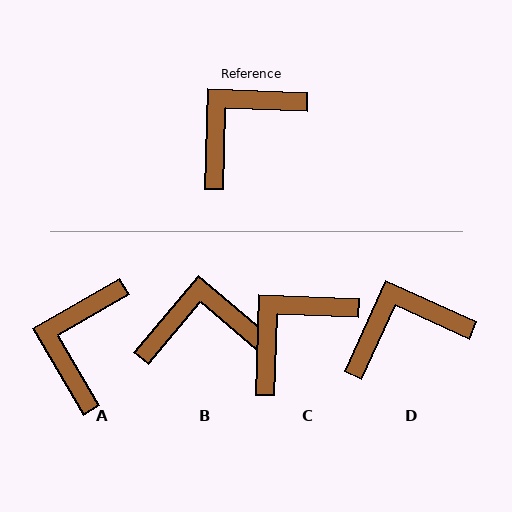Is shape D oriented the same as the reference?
No, it is off by about 23 degrees.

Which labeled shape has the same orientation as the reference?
C.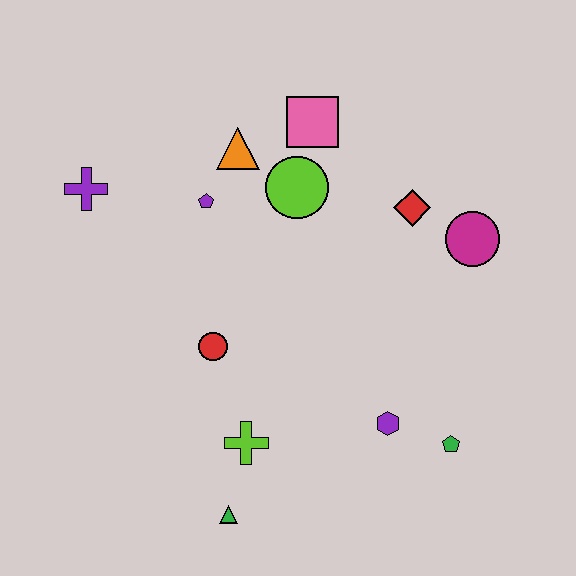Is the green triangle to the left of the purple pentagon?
No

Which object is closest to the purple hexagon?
The green pentagon is closest to the purple hexagon.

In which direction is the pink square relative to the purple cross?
The pink square is to the right of the purple cross.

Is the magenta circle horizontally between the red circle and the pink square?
No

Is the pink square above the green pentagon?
Yes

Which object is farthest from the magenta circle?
The purple cross is farthest from the magenta circle.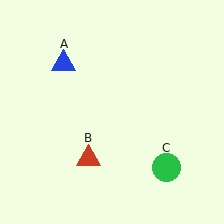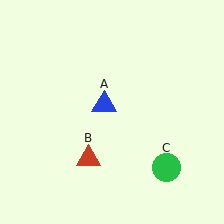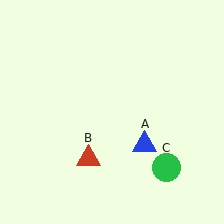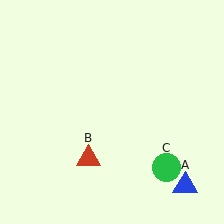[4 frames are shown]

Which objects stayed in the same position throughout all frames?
Red triangle (object B) and green circle (object C) remained stationary.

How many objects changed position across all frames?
1 object changed position: blue triangle (object A).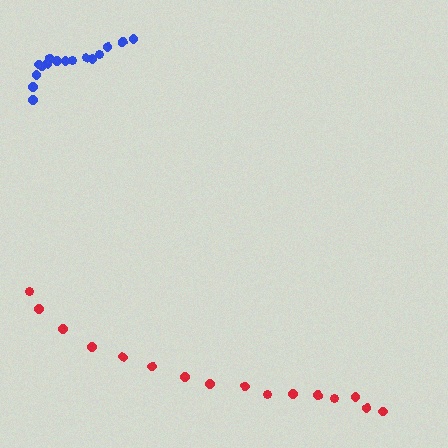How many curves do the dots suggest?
There are 2 distinct paths.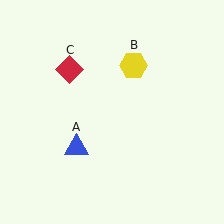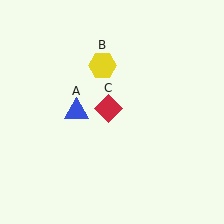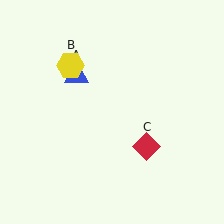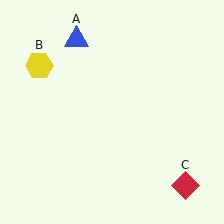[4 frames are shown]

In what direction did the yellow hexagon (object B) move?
The yellow hexagon (object B) moved left.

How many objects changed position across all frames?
3 objects changed position: blue triangle (object A), yellow hexagon (object B), red diamond (object C).